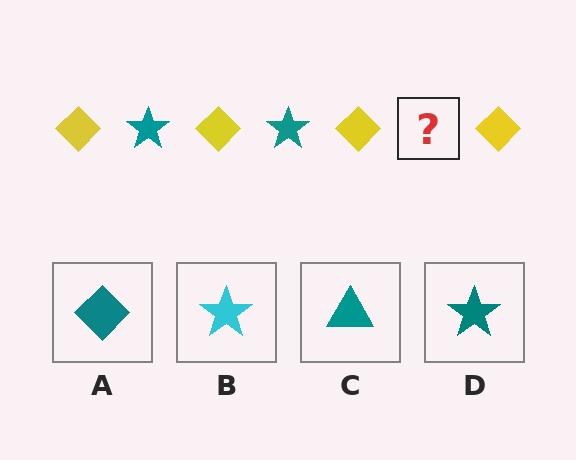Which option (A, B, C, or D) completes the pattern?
D.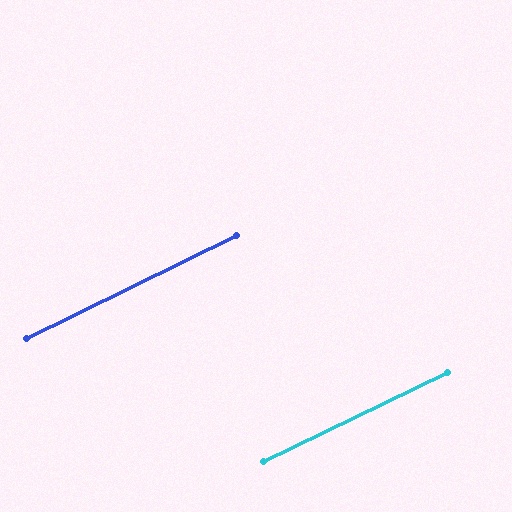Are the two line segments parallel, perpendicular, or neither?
Parallel — their directions differ by only 0.1°.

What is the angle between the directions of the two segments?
Approximately 0 degrees.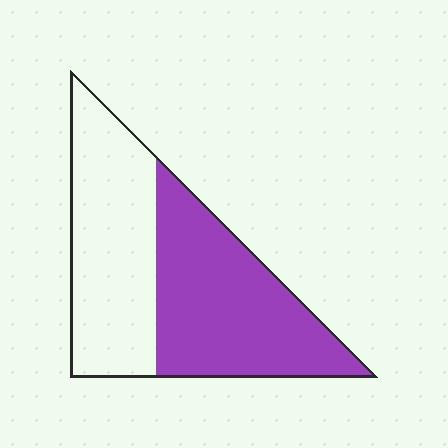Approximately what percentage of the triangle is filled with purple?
Approximately 50%.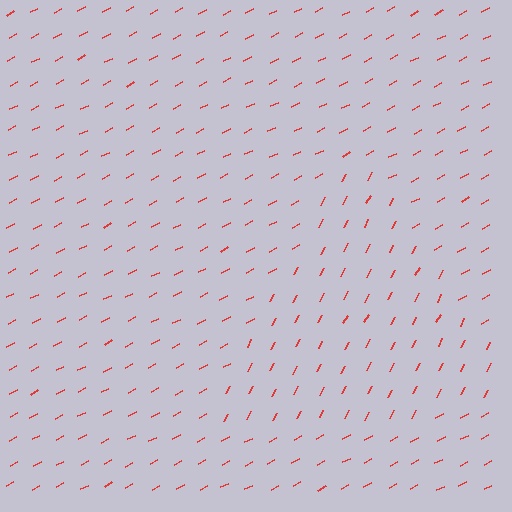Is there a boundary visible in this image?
Yes, there is a texture boundary formed by a change in line orientation.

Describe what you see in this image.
The image is filled with small red line segments. A triangle region in the image has lines oriented differently from the surrounding lines, creating a visible texture boundary.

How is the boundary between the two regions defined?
The boundary is defined purely by a change in line orientation (approximately 35 degrees difference). All lines are the same color and thickness.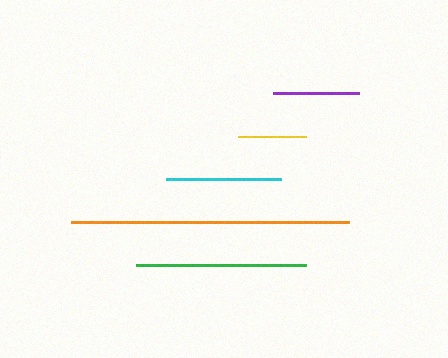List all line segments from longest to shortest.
From longest to shortest: orange, green, cyan, purple, yellow.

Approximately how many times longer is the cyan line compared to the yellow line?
The cyan line is approximately 1.7 times the length of the yellow line.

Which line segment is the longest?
The orange line is the longest at approximately 278 pixels.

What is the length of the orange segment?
The orange segment is approximately 278 pixels long.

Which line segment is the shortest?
The yellow line is the shortest at approximately 68 pixels.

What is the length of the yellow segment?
The yellow segment is approximately 68 pixels long.